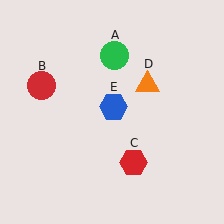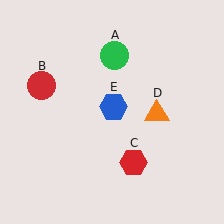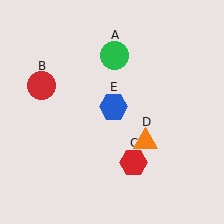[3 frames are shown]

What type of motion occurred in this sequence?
The orange triangle (object D) rotated clockwise around the center of the scene.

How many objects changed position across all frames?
1 object changed position: orange triangle (object D).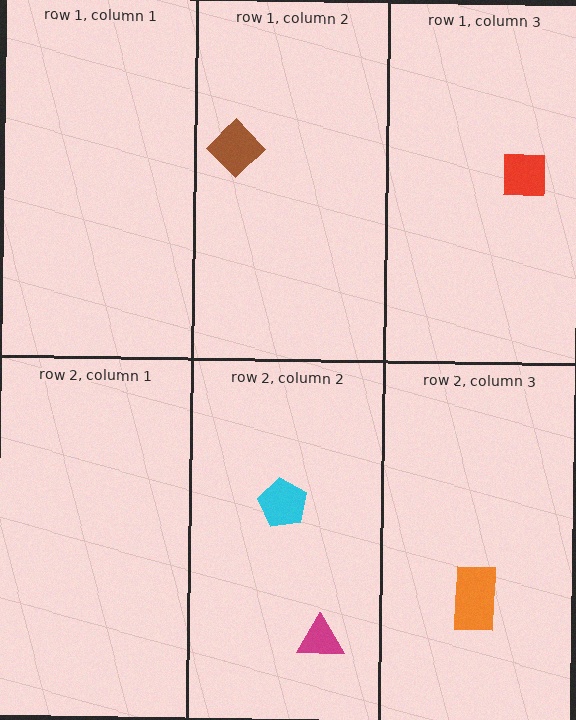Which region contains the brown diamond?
The row 1, column 2 region.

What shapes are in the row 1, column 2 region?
The brown diamond.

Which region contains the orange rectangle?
The row 2, column 3 region.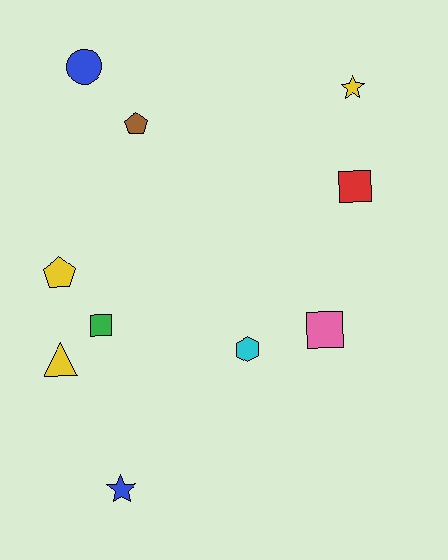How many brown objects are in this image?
There is 1 brown object.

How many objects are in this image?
There are 10 objects.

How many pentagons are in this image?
There are 2 pentagons.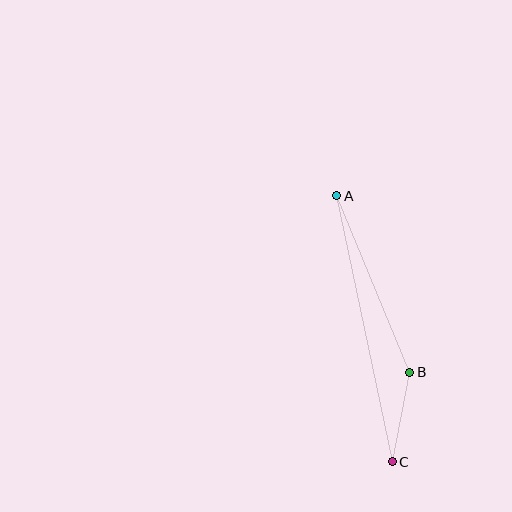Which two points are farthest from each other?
Points A and C are farthest from each other.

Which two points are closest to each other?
Points B and C are closest to each other.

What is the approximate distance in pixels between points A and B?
The distance between A and B is approximately 191 pixels.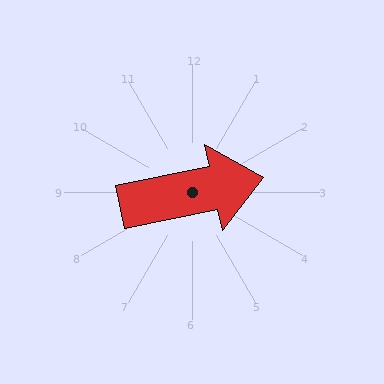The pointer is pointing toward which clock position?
Roughly 3 o'clock.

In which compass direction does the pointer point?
East.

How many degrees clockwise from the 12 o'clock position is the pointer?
Approximately 78 degrees.